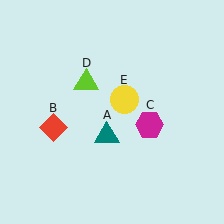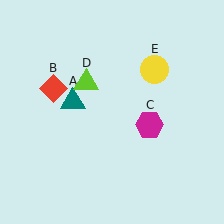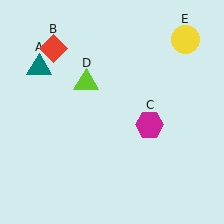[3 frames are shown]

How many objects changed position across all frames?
3 objects changed position: teal triangle (object A), red diamond (object B), yellow circle (object E).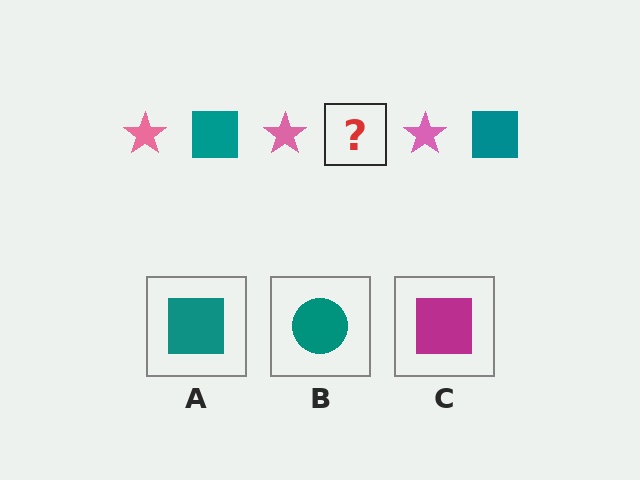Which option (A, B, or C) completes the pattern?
A.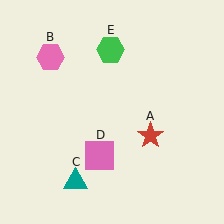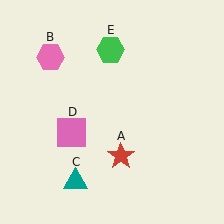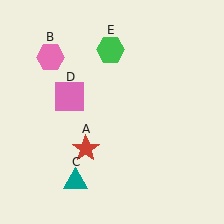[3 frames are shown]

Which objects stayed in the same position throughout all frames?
Pink hexagon (object B) and teal triangle (object C) and green hexagon (object E) remained stationary.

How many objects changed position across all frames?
2 objects changed position: red star (object A), pink square (object D).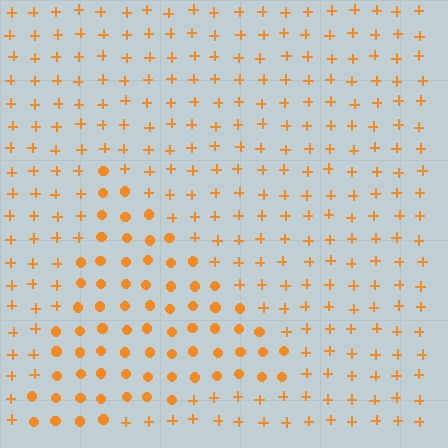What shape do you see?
I see a triangle.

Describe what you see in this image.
The image is filled with small orange elements arranged in a uniform grid. A triangle-shaped region contains circles, while the surrounding area contains plus signs. The boundary is defined purely by the change in element shape.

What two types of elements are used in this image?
The image uses circles inside the triangle region and plus signs outside it.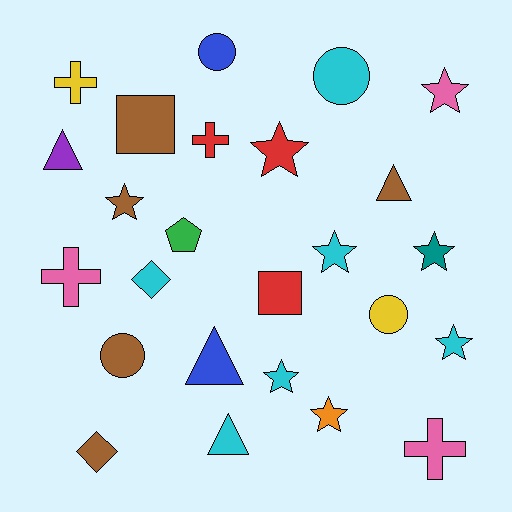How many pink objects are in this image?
There are 3 pink objects.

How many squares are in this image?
There are 2 squares.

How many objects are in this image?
There are 25 objects.